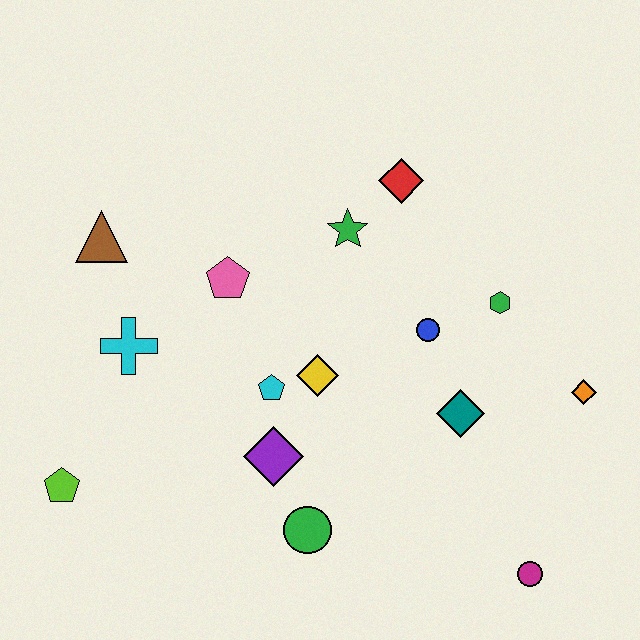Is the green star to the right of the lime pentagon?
Yes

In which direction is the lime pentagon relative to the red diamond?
The lime pentagon is to the left of the red diamond.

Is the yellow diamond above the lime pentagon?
Yes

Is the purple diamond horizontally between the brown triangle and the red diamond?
Yes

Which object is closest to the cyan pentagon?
The yellow diamond is closest to the cyan pentagon.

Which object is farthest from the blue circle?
The lime pentagon is farthest from the blue circle.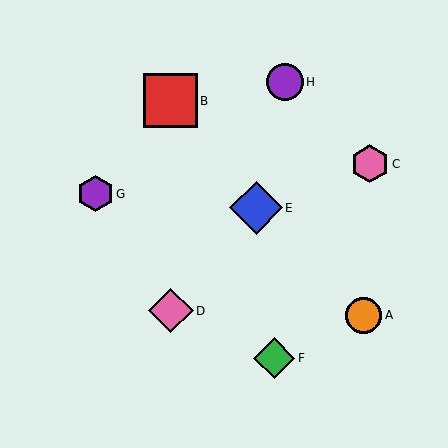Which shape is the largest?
The red square (labeled B) is the largest.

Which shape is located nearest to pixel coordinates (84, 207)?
The purple hexagon (labeled G) at (95, 194) is nearest to that location.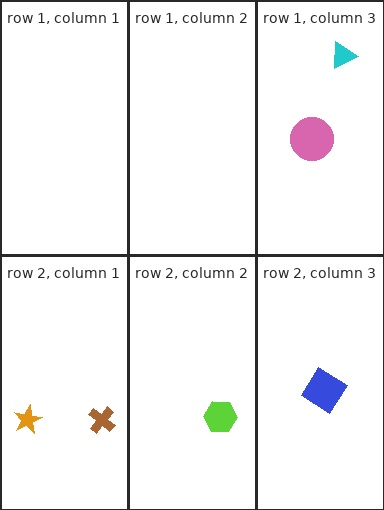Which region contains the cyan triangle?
The row 1, column 3 region.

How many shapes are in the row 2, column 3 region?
1.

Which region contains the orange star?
The row 2, column 1 region.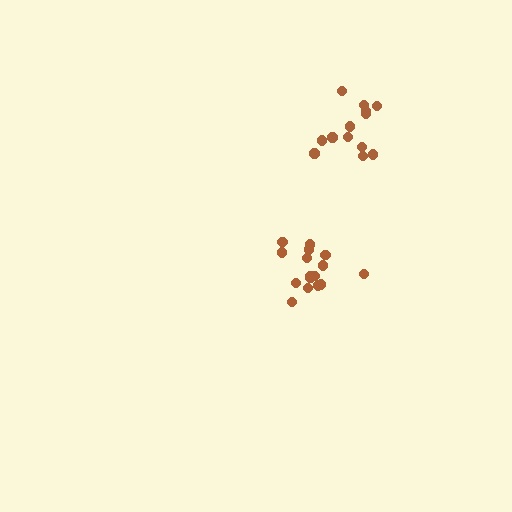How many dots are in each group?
Group 1: 13 dots, Group 2: 16 dots (29 total).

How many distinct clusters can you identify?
There are 2 distinct clusters.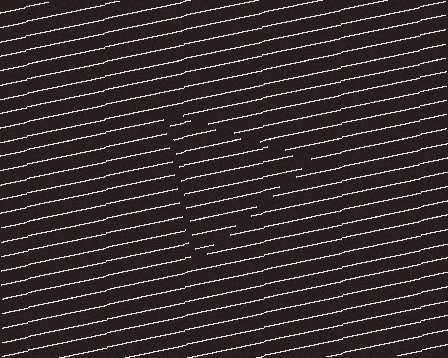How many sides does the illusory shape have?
3 sides — the line-ends trace a triangle.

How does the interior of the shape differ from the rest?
The interior of the shape contains the same grating, shifted by half a period — the contour is defined by the phase discontinuity where line-ends from the inner and outer gratings abut.